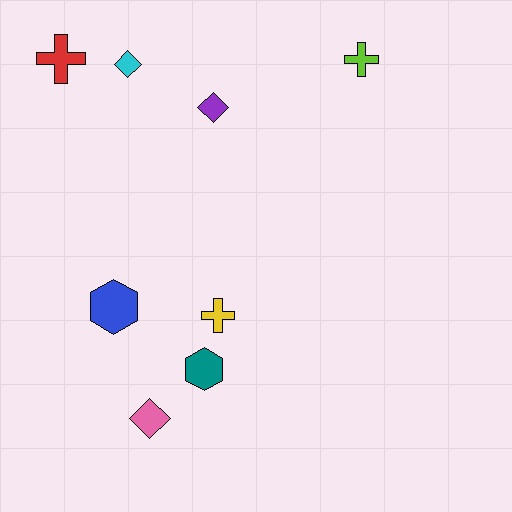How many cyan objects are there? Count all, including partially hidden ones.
There is 1 cyan object.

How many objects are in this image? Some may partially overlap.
There are 8 objects.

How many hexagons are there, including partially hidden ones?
There are 2 hexagons.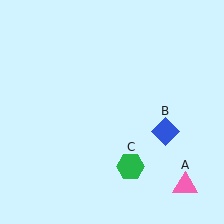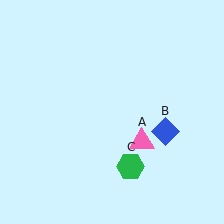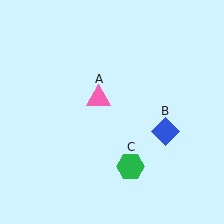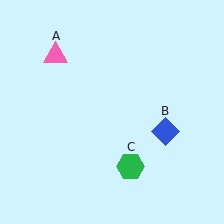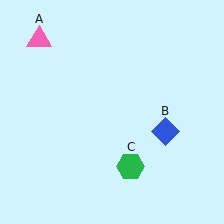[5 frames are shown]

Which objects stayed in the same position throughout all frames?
Blue diamond (object B) and green hexagon (object C) remained stationary.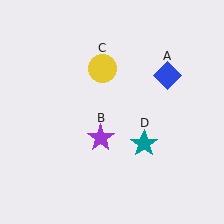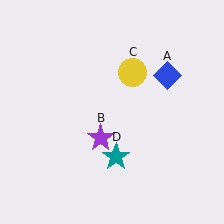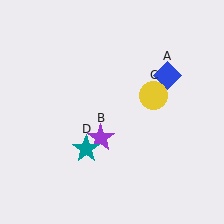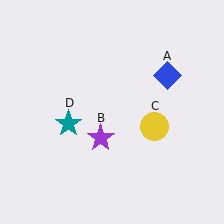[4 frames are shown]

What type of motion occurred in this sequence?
The yellow circle (object C), teal star (object D) rotated clockwise around the center of the scene.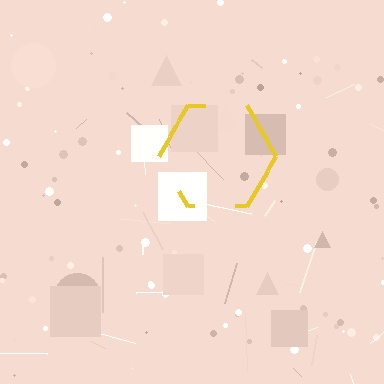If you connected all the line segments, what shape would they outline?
They would outline a hexagon.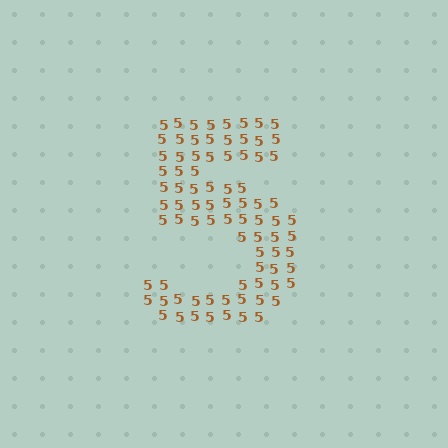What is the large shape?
The large shape is the digit 5.